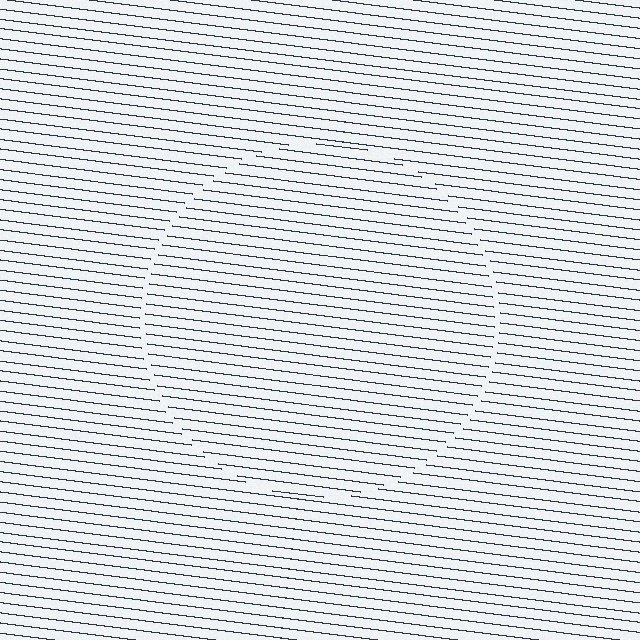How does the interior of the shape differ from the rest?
The interior of the shape contains the same grating, shifted by half a period — the contour is defined by the phase discontinuity where line-ends from the inner and outer gratings abut.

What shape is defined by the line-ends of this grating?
An illusory circle. The interior of the shape contains the same grating, shifted by half a period — the contour is defined by the phase discontinuity where line-ends from the inner and outer gratings abut.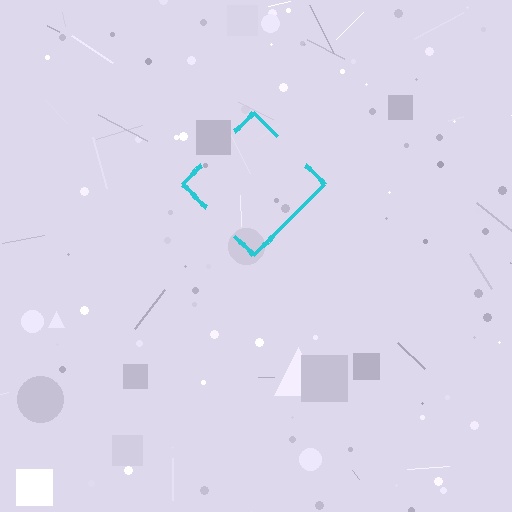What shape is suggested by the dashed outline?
The dashed outline suggests a diamond.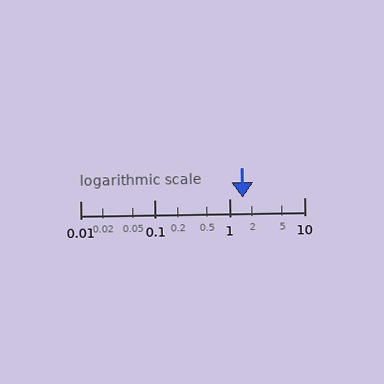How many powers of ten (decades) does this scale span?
The scale spans 3 decades, from 0.01 to 10.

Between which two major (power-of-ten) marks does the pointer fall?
The pointer is between 1 and 10.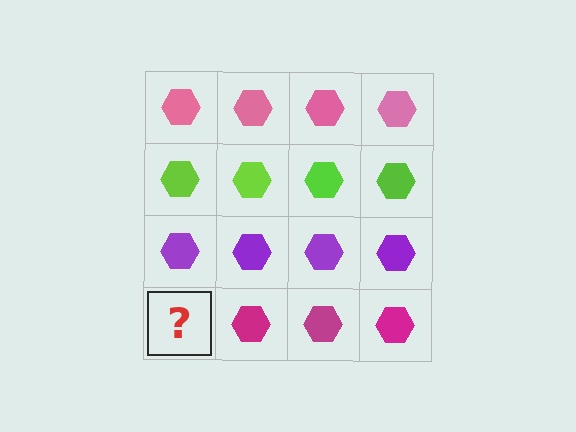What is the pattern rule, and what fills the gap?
The rule is that each row has a consistent color. The gap should be filled with a magenta hexagon.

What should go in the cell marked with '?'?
The missing cell should contain a magenta hexagon.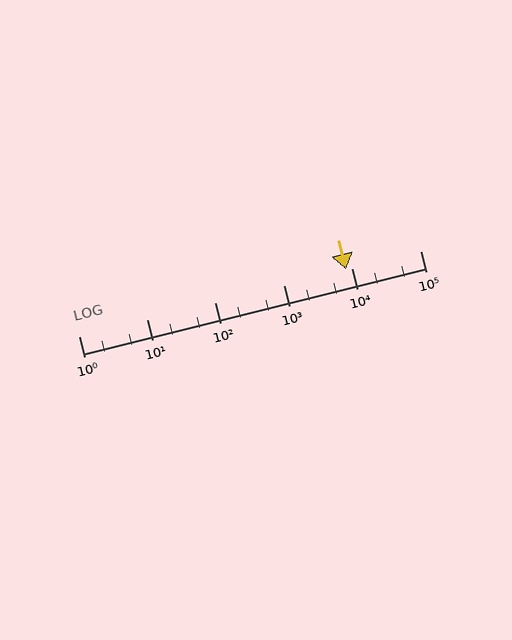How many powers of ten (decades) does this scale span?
The scale spans 5 decades, from 1 to 100000.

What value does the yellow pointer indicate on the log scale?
The pointer indicates approximately 8100.